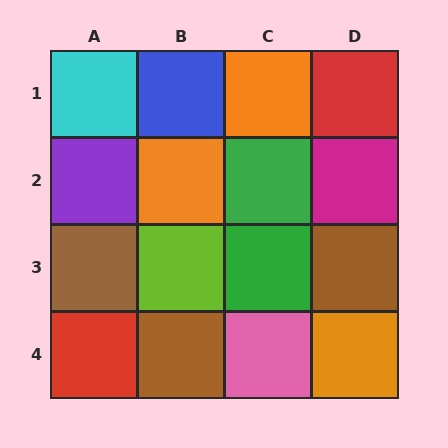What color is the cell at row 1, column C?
Orange.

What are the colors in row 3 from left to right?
Brown, lime, green, brown.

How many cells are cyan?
1 cell is cyan.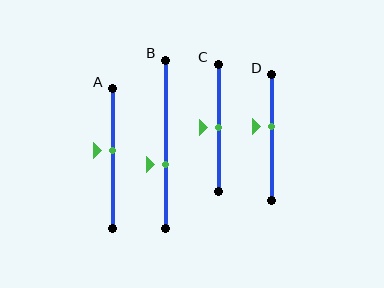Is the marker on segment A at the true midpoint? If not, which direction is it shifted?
No, the marker on segment A is shifted upward by about 5% of the segment length.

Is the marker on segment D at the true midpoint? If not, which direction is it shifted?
No, the marker on segment D is shifted upward by about 9% of the segment length.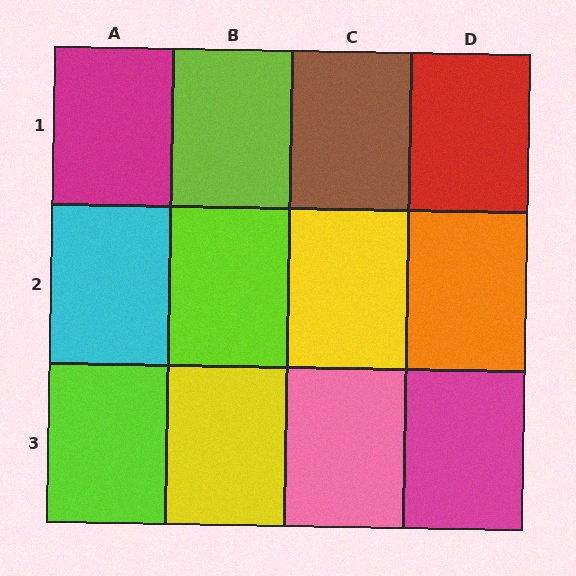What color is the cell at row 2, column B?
Lime.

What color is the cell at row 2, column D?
Orange.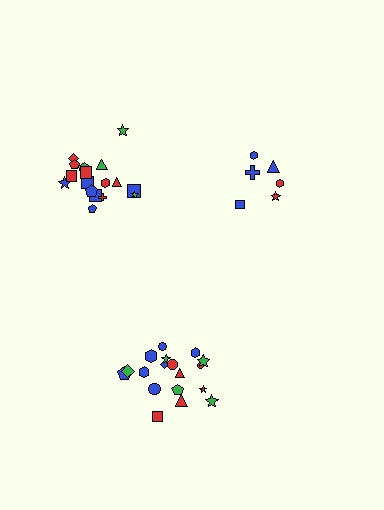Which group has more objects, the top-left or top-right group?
The top-left group.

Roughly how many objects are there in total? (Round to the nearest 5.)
Roughly 40 objects in total.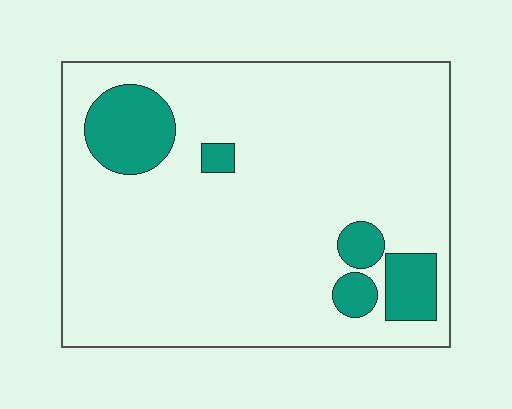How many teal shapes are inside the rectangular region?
5.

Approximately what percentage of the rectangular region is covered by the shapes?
Approximately 15%.